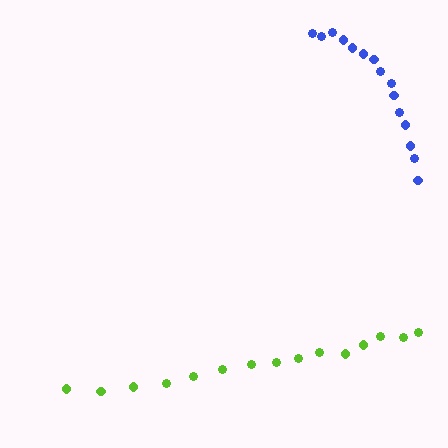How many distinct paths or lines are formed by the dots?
There are 2 distinct paths.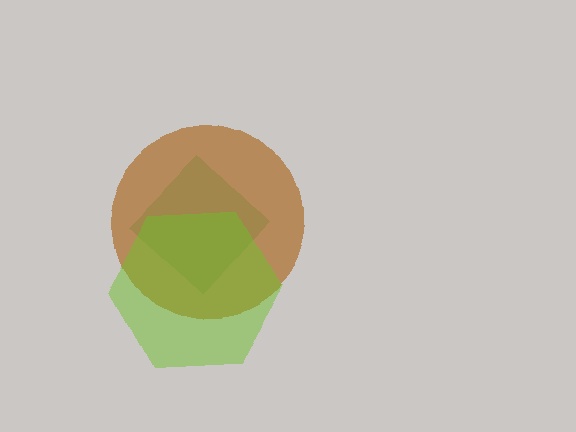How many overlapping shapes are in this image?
There are 3 overlapping shapes in the image.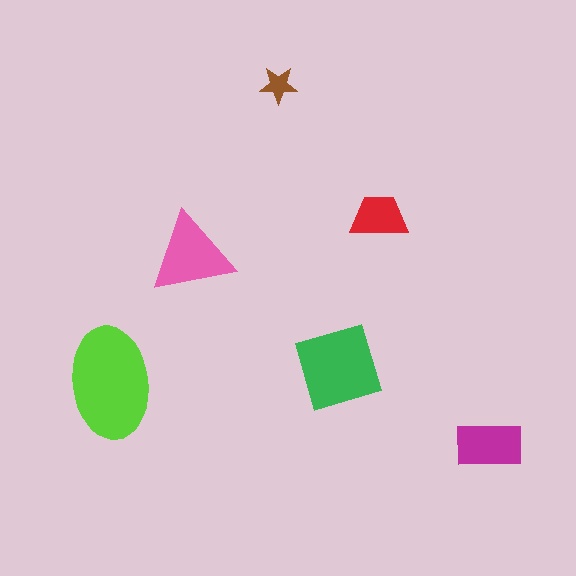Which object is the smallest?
The brown star.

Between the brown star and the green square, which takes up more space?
The green square.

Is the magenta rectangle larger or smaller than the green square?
Smaller.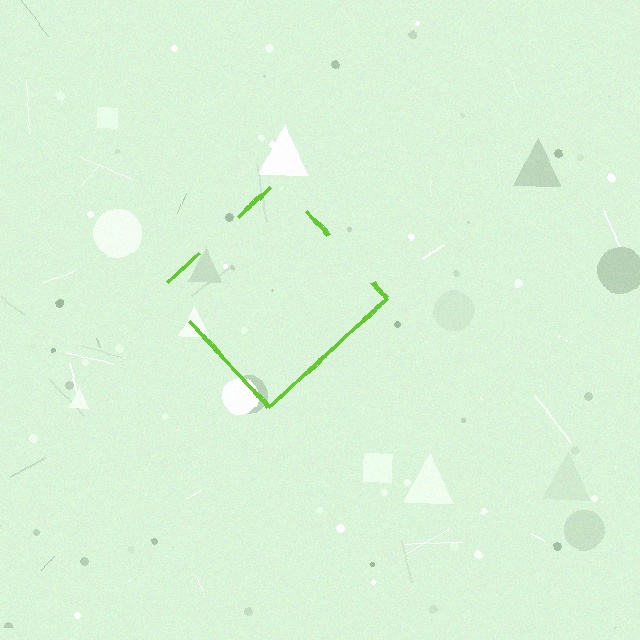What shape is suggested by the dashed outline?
The dashed outline suggests a diamond.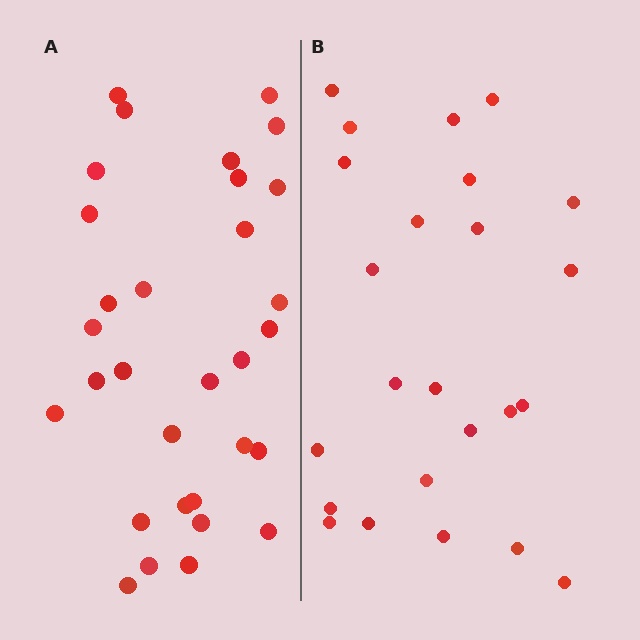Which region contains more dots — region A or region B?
Region A (the left region) has more dots.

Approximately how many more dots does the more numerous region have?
Region A has roughly 8 or so more dots than region B.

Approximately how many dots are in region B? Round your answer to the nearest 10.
About 20 dots. (The exact count is 24, which rounds to 20.)